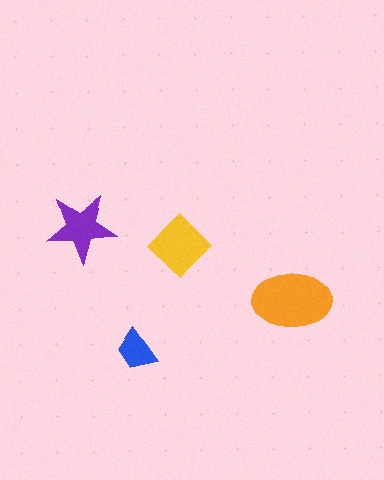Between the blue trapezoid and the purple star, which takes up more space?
The purple star.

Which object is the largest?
The orange ellipse.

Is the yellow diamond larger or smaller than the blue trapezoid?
Larger.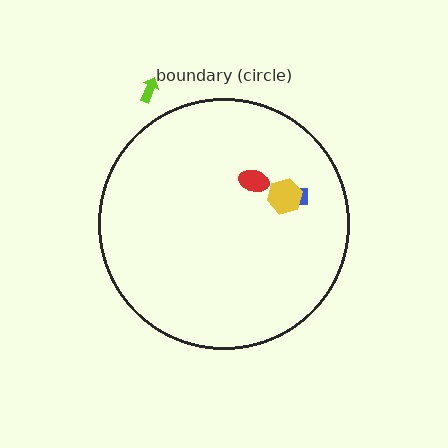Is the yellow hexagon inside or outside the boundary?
Inside.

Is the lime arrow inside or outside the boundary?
Outside.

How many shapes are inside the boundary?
3 inside, 1 outside.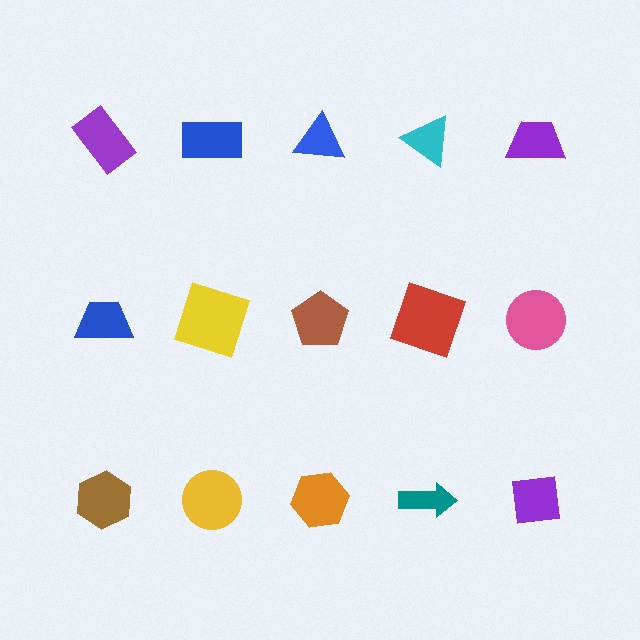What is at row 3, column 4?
A teal arrow.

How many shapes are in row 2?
5 shapes.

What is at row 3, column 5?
A purple square.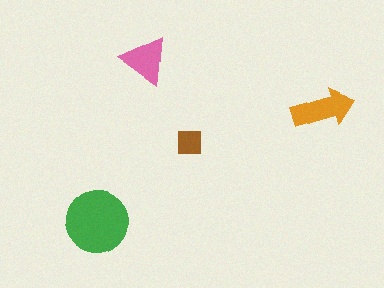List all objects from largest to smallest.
The green circle, the orange arrow, the pink triangle, the brown square.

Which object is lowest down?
The green circle is bottommost.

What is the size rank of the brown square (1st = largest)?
4th.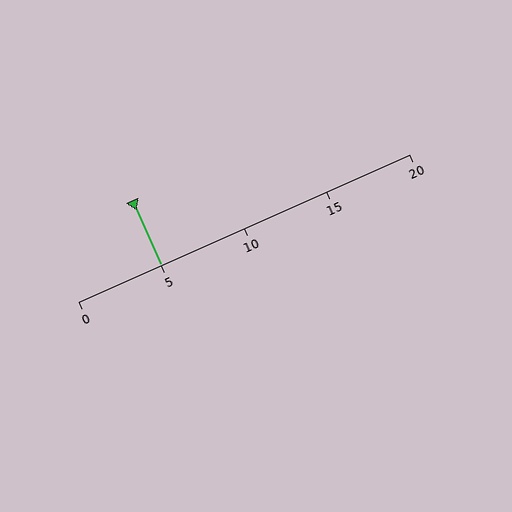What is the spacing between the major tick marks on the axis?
The major ticks are spaced 5 apart.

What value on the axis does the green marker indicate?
The marker indicates approximately 5.